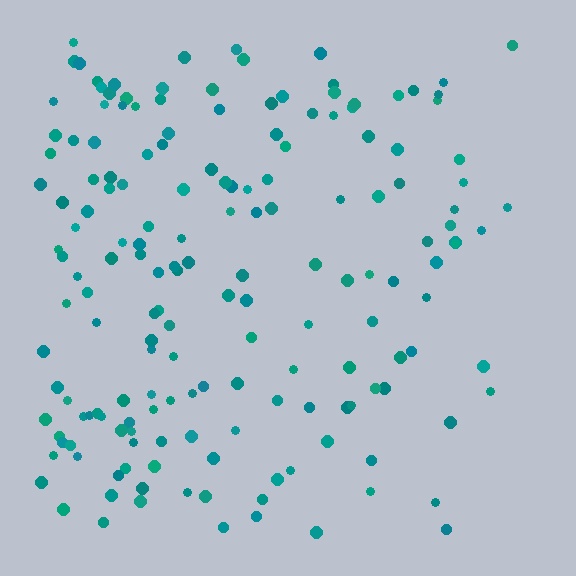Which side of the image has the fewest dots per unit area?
The right.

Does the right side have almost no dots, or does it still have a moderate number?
Still a moderate number, just noticeably fewer than the left.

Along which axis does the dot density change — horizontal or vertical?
Horizontal.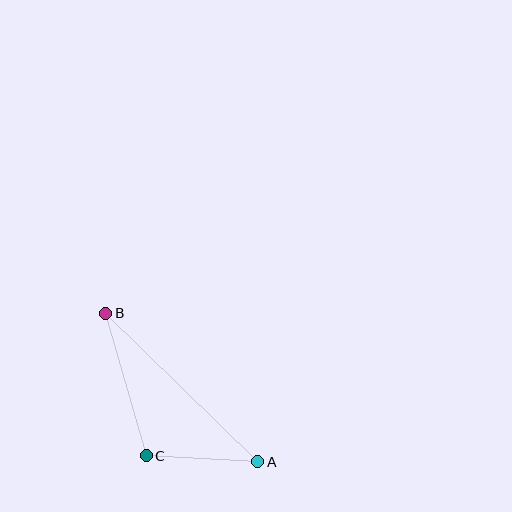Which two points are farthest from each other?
Points A and B are farthest from each other.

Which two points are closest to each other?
Points A and C are closest to each other.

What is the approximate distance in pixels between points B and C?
The distance between B and C is approximately 148 pixels.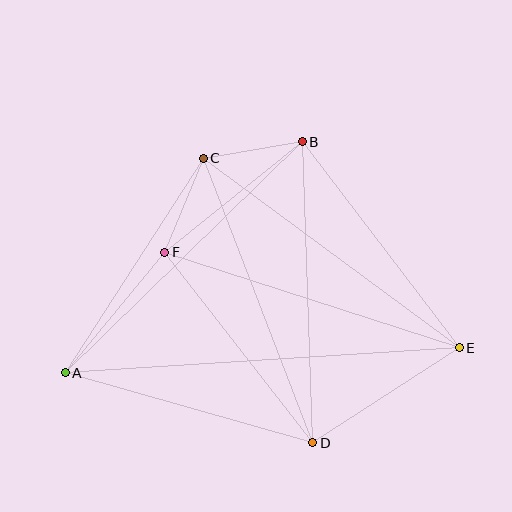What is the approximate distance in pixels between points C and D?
The distance between C and D is approximately 305 pixels.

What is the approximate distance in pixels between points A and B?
The distance between A and B is approximately 331 pixels.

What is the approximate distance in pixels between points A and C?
The distance between A and C is approximately 255 pixels.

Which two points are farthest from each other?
Points A and E are farthest from each other.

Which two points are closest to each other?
Points B and C are closest to each other.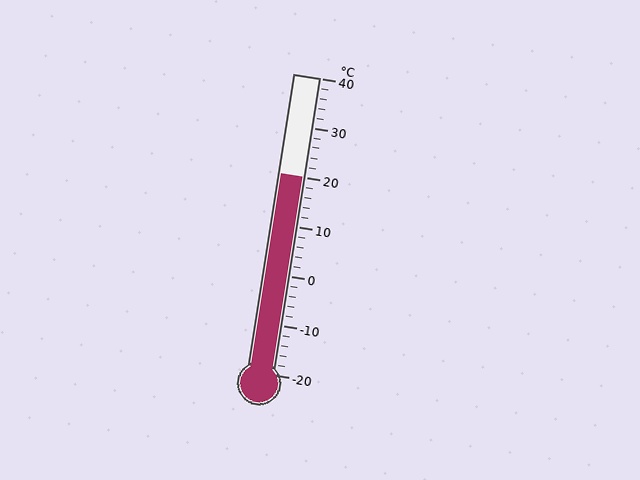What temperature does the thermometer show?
The thermometer shows approximately 20°C.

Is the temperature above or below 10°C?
The temperature is above 10°C.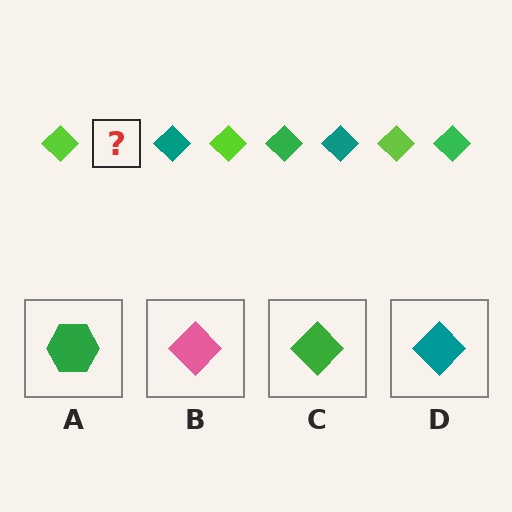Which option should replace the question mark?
Option C.